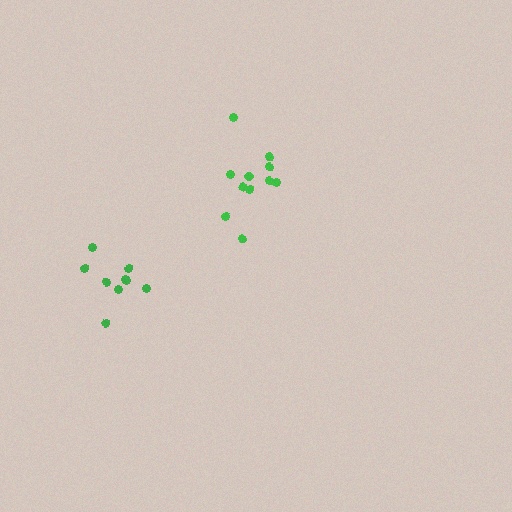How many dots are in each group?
Group 1: 9 dots, Group 2: 11 dots (20 total).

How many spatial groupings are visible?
There are 2 spatial groupings.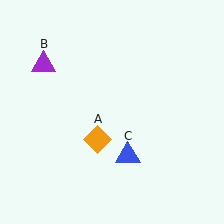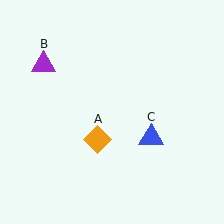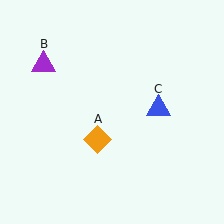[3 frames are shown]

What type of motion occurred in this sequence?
The blue triangle (object C) rotated counterclockwise around the center of the scene.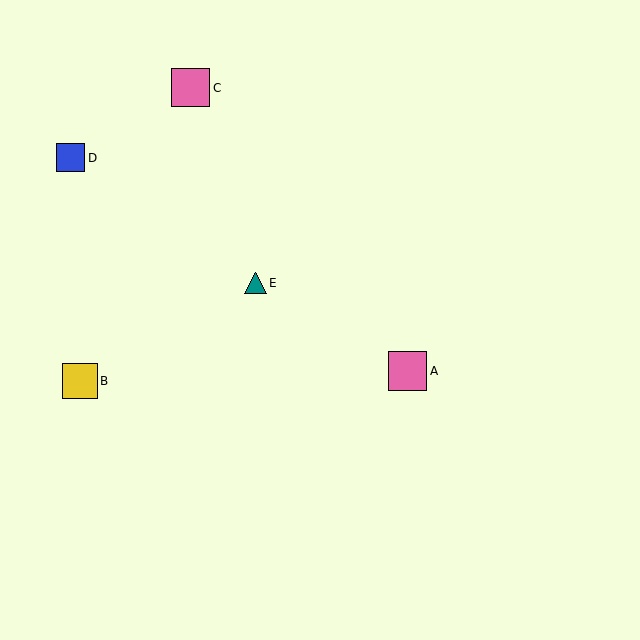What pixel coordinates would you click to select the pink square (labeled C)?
Click at (191, 88) to select the pink square C.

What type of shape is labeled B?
Shape B is a yellow square.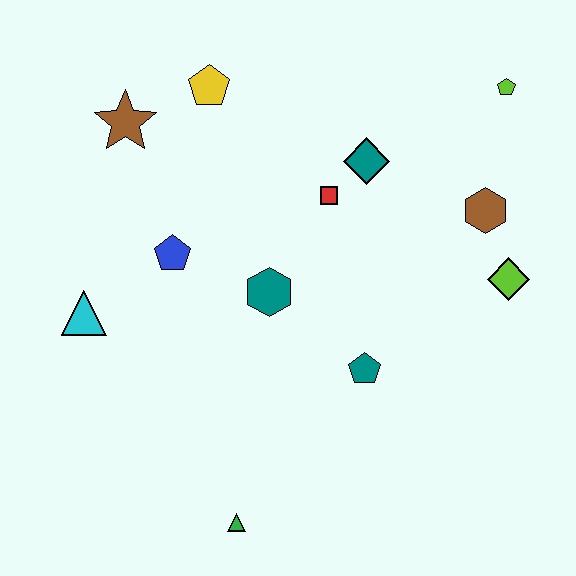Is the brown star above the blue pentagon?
Yes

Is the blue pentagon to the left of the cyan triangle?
No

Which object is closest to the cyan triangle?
The blue pentagon is closest to the cyan triangle.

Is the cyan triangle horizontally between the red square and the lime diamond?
No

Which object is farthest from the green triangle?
The lime pentagon is farthest from the green triangle.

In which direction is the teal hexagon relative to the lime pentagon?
The teal hexagon is to the left of the lime pentagon.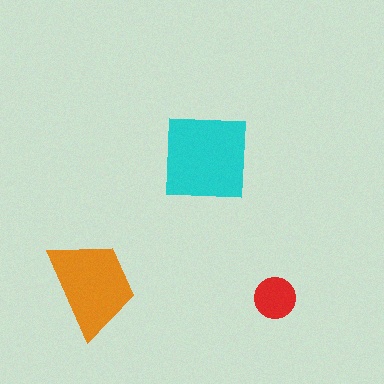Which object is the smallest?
The red circle.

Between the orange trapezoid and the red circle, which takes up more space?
The orange trapezoid.